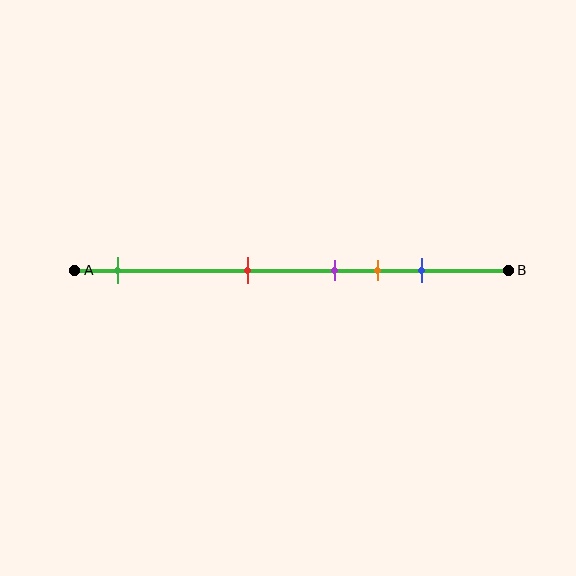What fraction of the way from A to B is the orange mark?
The orange mark is approximately 70% (0.7) of the way from A to B.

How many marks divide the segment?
There are 5 marks dividing the segment.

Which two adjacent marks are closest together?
The purple and orange marks are the closest adjacent pair.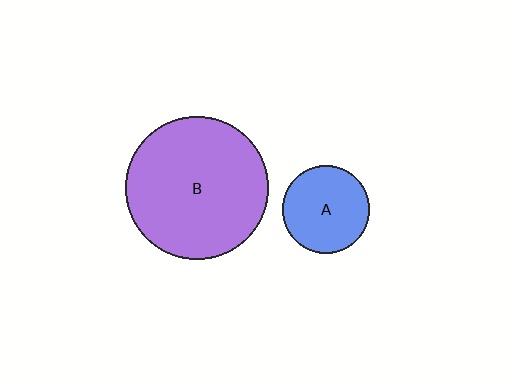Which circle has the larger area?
Circle B (purple).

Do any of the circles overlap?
No, none of the circles overlap.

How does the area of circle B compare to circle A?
Approximately 2.7 times.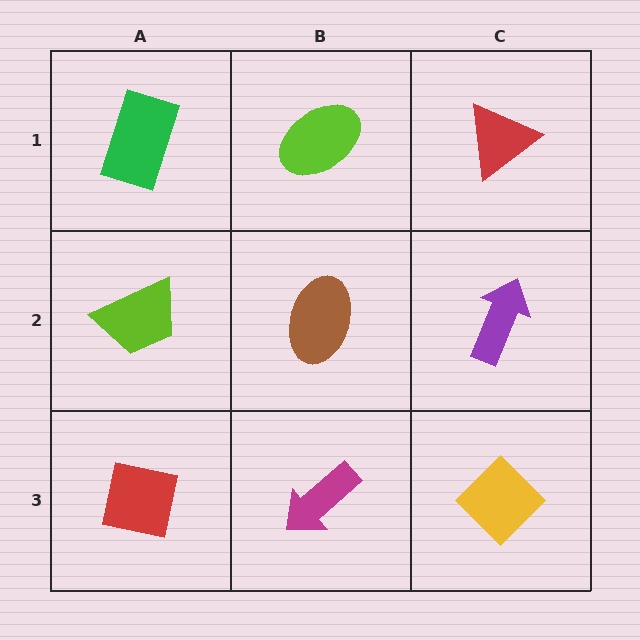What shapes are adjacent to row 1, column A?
A lime trapezoid (row 2, column A), a lime ellipse (row 1, column B).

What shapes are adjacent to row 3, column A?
A lime trapezoid (row 2, column A), a magenta arrow (row 3, column B).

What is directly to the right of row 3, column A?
A magenta arrow.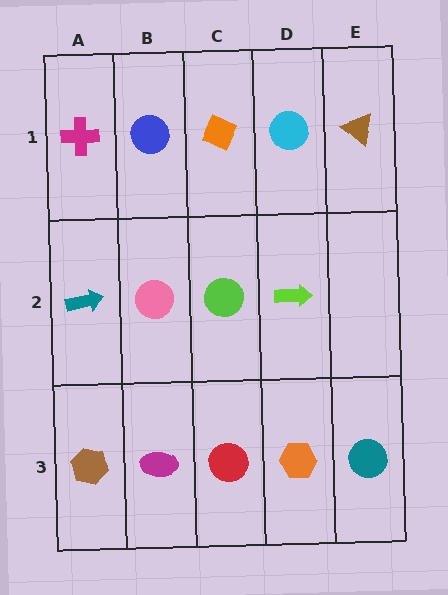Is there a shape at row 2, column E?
No, that cell is empty.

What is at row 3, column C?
A red circle.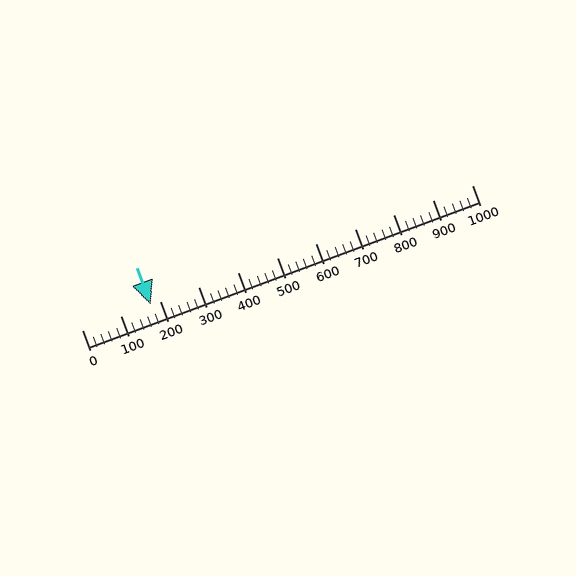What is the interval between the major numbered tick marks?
The major tick marks are spaced 100 units apart.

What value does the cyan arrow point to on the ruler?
The cyan arrow points to approximately 176.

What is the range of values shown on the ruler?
The ruler shows values from 0 to 1000.